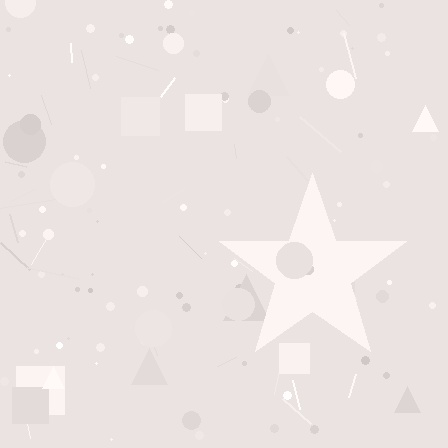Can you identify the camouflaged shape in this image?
The camouflaged shape is a star.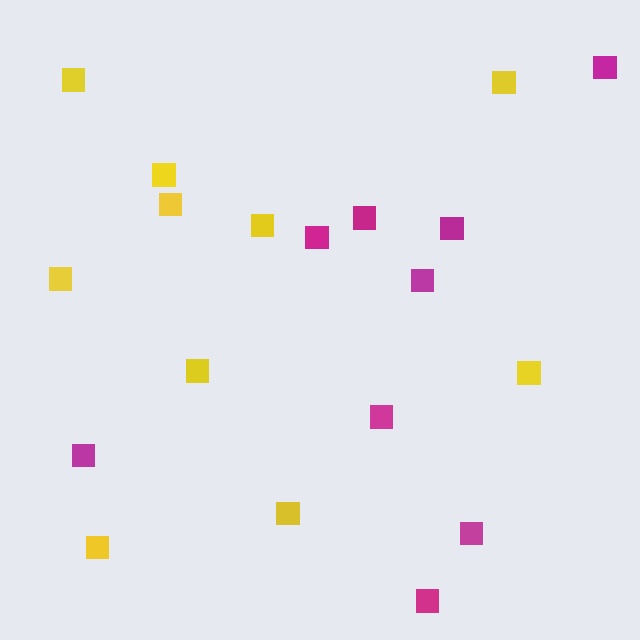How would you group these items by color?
There are 2 groups: one group of magenta squares (9) and one group of yellow squares (10).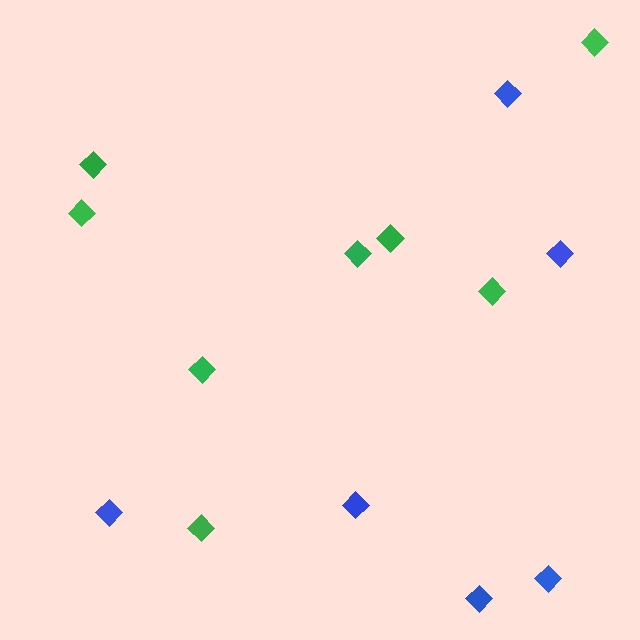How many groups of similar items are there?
There are 2 groups: one group of green diamonds (8) and one group of blue diamonds (6).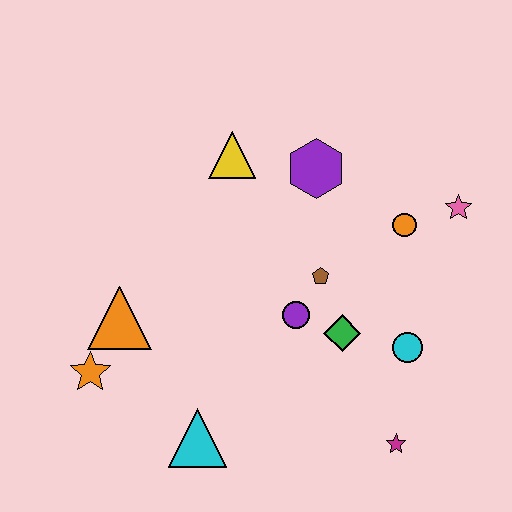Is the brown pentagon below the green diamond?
No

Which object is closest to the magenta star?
The cyan circle is closest to the magenta star.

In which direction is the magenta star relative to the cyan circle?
The magenta star is below the cyan circle.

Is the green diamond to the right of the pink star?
No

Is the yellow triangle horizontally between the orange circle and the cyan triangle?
Yes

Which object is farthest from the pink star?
The orange star is farthest from the pink star.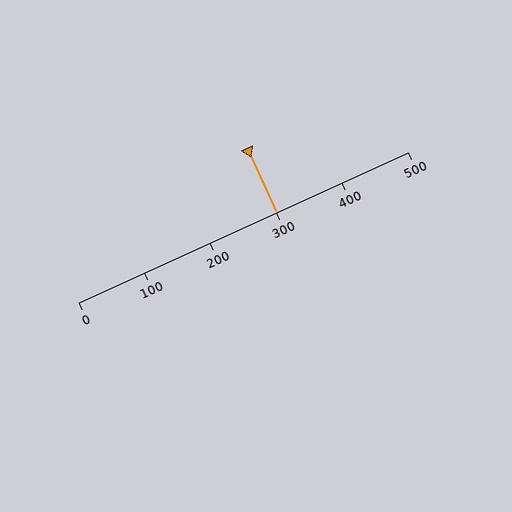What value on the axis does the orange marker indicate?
The marker indicates approximately 300.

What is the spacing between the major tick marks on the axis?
The major ticks are spaced 100 apart.